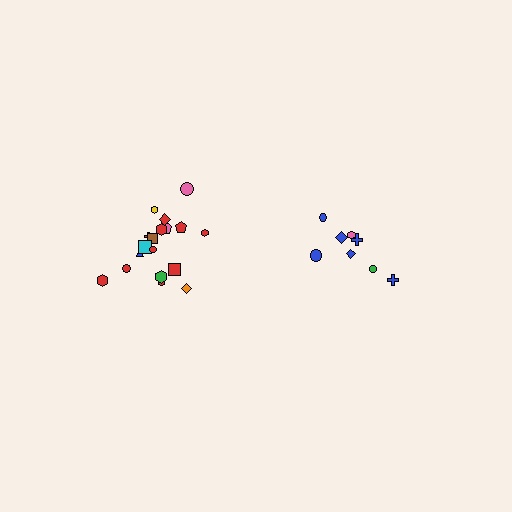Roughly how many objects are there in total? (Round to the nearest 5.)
Roughly 25 objects in total.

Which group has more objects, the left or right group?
The left group.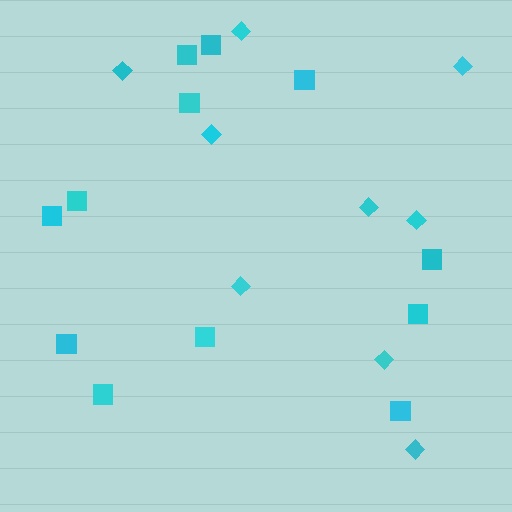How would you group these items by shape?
There are 2 groups: one group of diamonds (9) and one group of squares (12).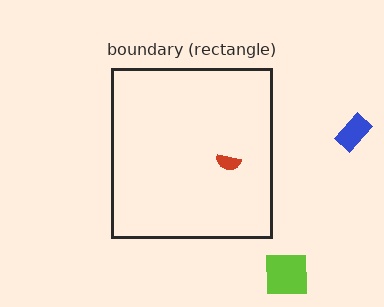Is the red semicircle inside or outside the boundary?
Inside.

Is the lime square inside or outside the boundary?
Outside.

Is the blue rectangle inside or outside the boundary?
Outside.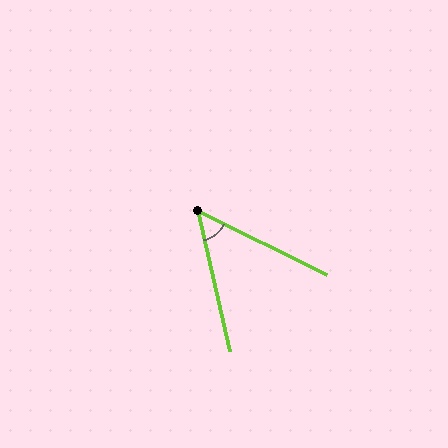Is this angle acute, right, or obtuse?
It is acute.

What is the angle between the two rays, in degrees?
Approximately 51 degrees.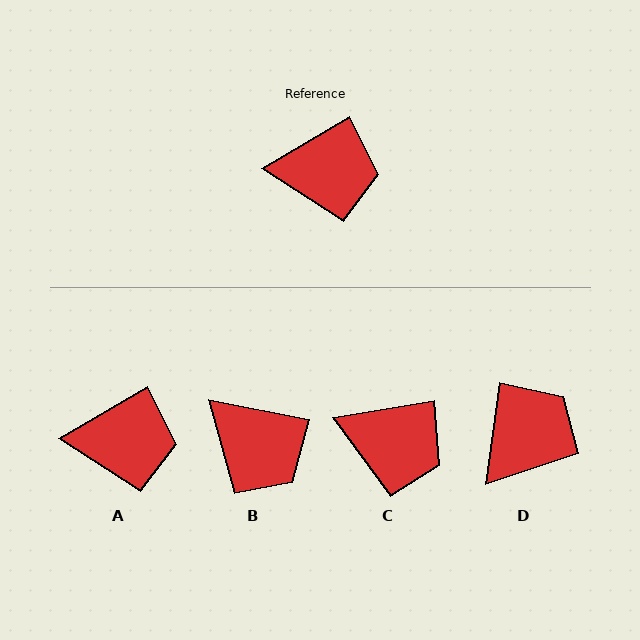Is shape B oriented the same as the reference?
No, it is off by about 42 degrees.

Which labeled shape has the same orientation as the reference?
A.